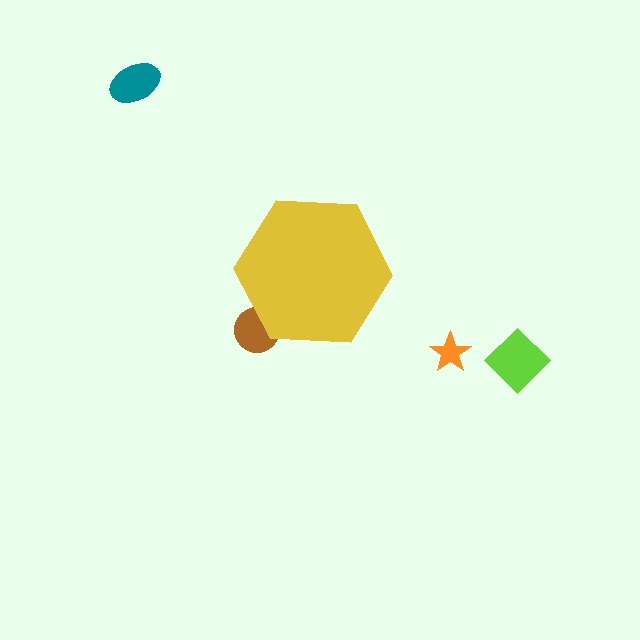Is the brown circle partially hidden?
Yes, the brown circle is partially hidden behind the yellow hexagon.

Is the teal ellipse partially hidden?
No, the teal ellipse is fully visible.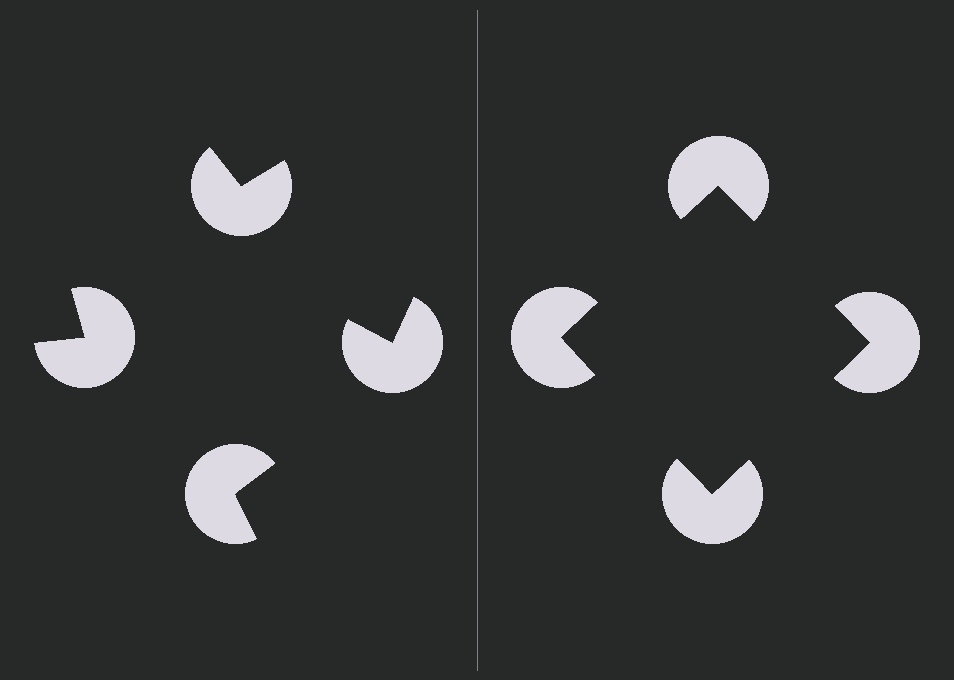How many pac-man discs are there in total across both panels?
8 — 4 on each side.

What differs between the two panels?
The pac-man discs are positioned identically on both sides; only the wedge orientations differ. On the right they align to a square; on the left they are misaligned.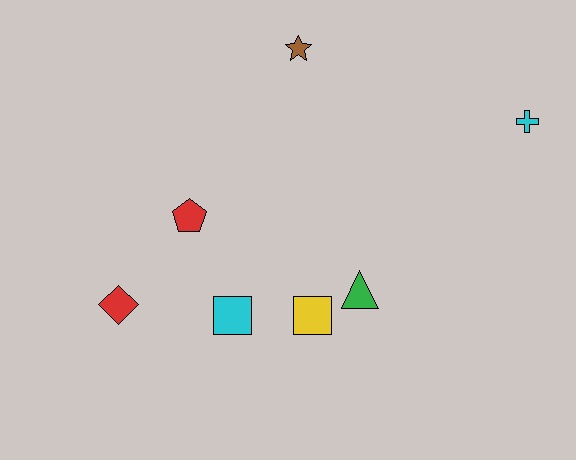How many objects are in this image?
There are 7 objects.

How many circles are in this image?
There are no circles.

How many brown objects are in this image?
There is 1 brown object.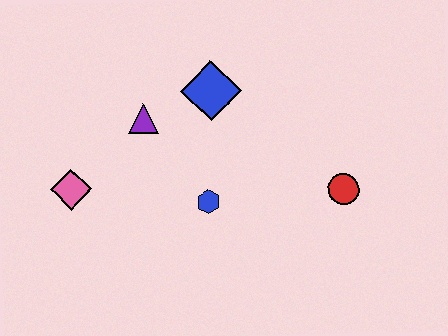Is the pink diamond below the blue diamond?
Yes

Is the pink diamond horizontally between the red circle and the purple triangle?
No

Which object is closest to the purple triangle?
The blue diamond is closest to the purple triangle.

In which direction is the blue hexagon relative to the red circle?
The blue hexagon is to the left of the red circle.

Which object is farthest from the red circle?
The pink diamond is farthest from the red circle.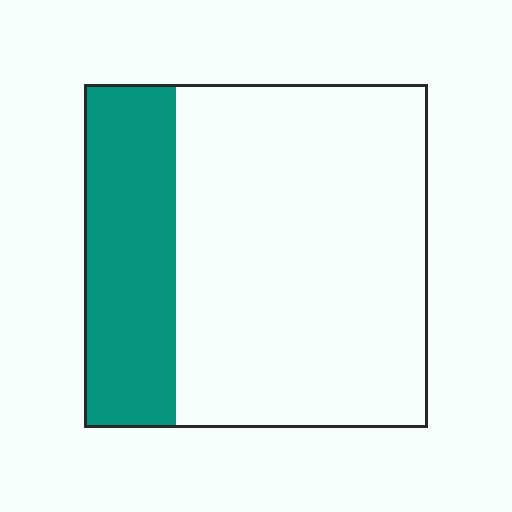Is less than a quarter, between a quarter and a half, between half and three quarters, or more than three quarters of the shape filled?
Between a quarter and a half.